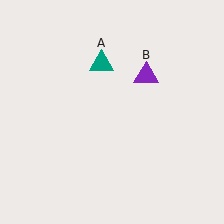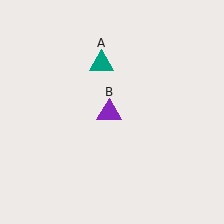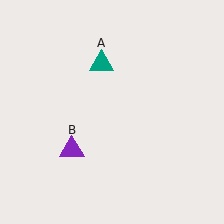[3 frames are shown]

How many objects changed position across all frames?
1 object changed position: purple triangle (object B).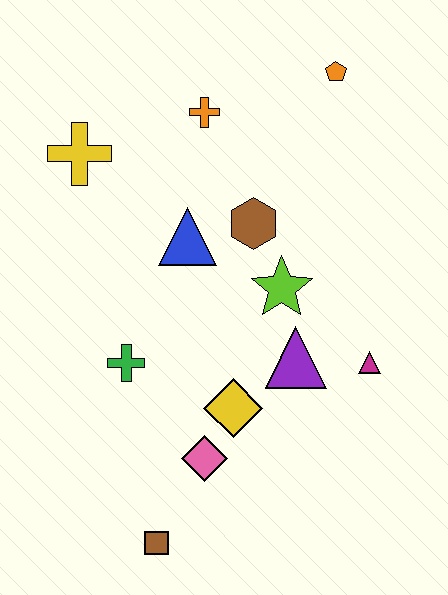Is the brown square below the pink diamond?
Yes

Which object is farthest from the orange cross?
The brown square is farthest from the orange cross.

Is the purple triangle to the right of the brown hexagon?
Yes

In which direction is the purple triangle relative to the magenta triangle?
The purple triangle is to the left of the magenta triangle.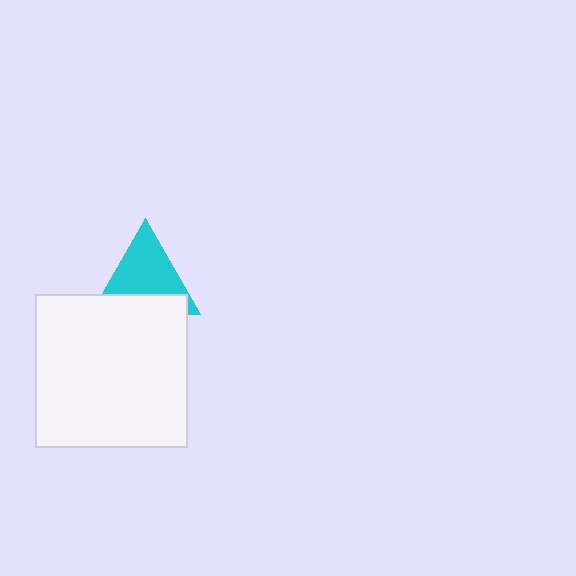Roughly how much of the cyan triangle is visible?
About half of it is visible (roughly 63%).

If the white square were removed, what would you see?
You would see the complete cyan triangle.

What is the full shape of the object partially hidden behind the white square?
The partially hidden object is a cyan triangle.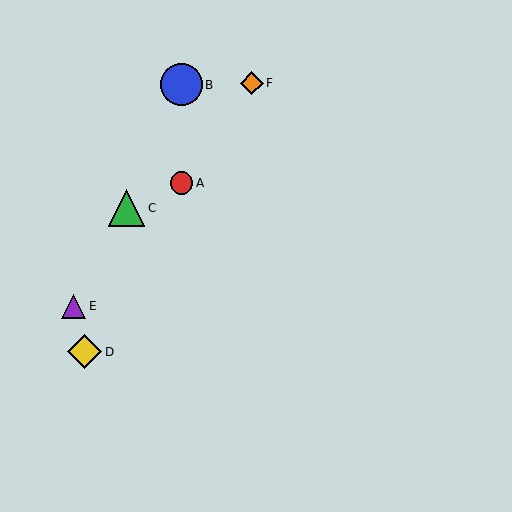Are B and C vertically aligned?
No, B is at x≈182 and C is at x≈126.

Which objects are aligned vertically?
Objects A, B are aligned vertically.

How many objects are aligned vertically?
2 objects (A, B) are aligned vertically.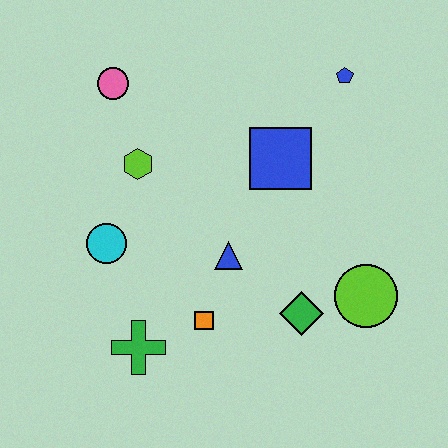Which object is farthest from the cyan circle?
The blue pentagon is farthest from the cyan circle.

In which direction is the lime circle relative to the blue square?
The lime circle is below the blue square.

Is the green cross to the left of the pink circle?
No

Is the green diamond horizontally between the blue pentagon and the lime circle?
No